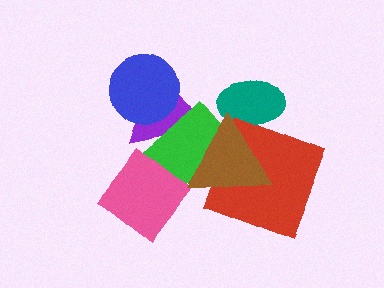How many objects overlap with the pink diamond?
1 object overlaps with the pink diamond.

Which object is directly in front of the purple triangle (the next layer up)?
The green rectangle is directly in front of the purple triangle.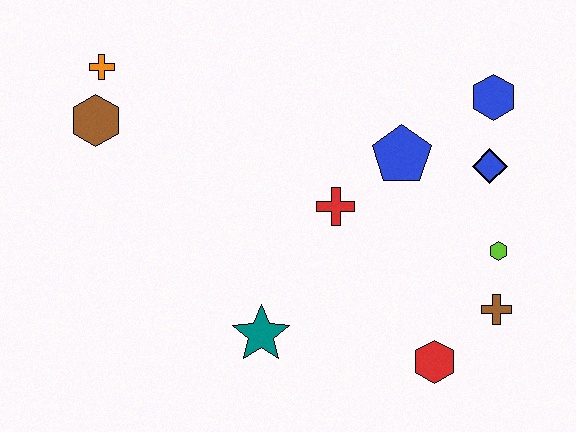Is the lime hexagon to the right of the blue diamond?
Yes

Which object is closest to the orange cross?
The brown hexagon is closest to the orange cross.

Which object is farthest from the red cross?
The orange cross is farthest from the red cross.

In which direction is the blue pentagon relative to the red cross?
The blue pentagon is to the right of the red cross.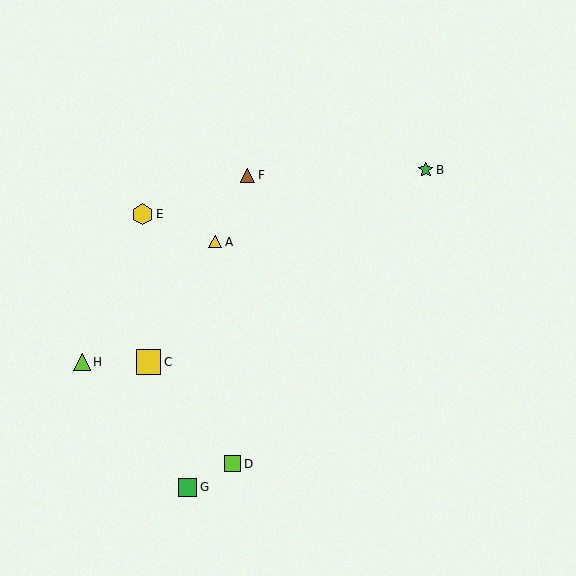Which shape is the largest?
The yellow square (labeled C) is the largest.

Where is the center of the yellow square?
The center of the yellow square is at (149, 362).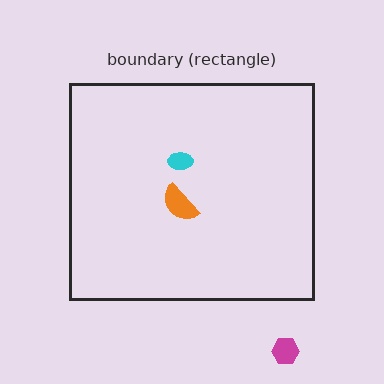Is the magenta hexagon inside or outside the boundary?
Outside.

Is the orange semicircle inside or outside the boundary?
Inside.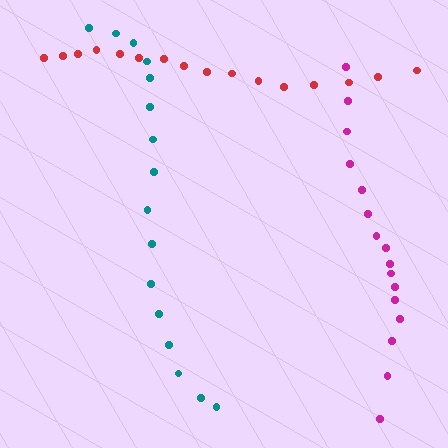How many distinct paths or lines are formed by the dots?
There are 3 distinct paths.